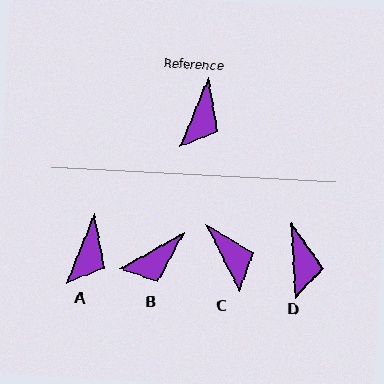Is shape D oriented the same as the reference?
No, it is off by about 25 degrees.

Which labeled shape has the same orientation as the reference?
A.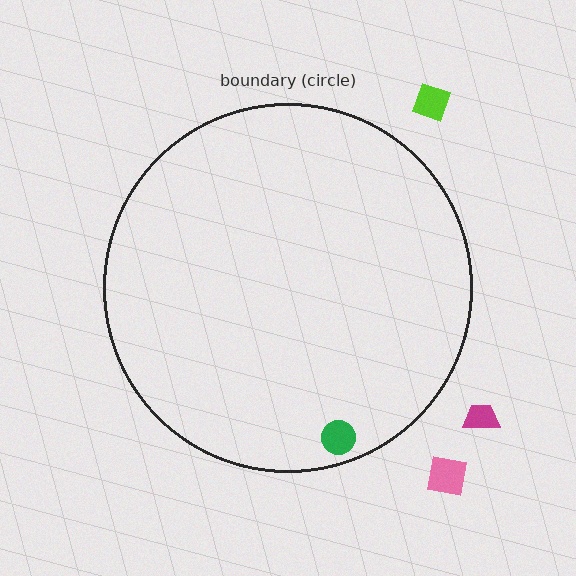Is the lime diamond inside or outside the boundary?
Outside.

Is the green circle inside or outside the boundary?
Inside.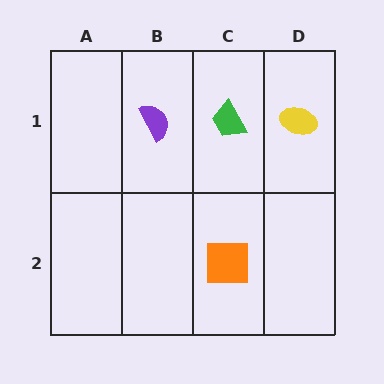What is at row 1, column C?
A green trapezoid.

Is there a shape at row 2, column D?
No, that cell is empty.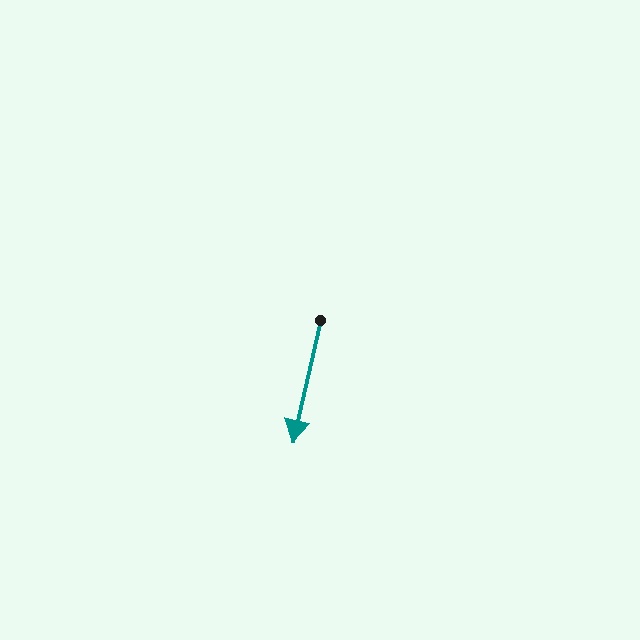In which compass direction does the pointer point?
South.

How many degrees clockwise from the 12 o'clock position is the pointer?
Approximately 193 degrees.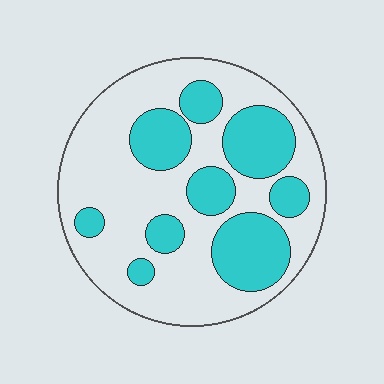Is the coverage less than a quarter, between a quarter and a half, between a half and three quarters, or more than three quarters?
Between a quarter and a half.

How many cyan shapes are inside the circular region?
9.